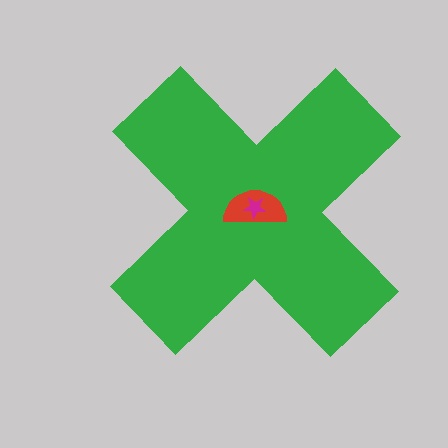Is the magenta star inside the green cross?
Yes.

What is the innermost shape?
The magenta star.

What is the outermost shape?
The green cross.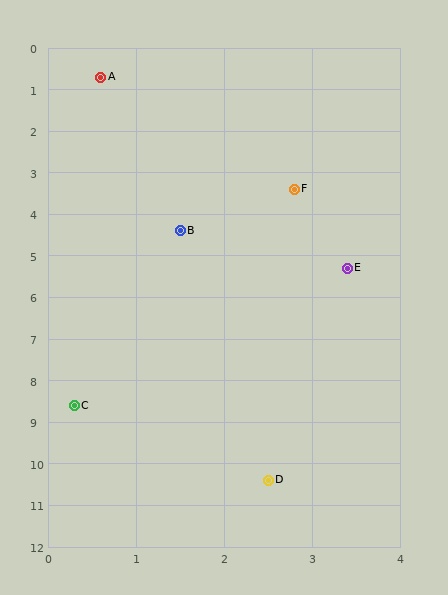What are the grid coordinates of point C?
Point C is at approximately (0.3, 8.6).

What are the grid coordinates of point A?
Point A is at approximately (0.6, 0.7).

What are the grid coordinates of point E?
Point E is at approximately (3.4, 5.3).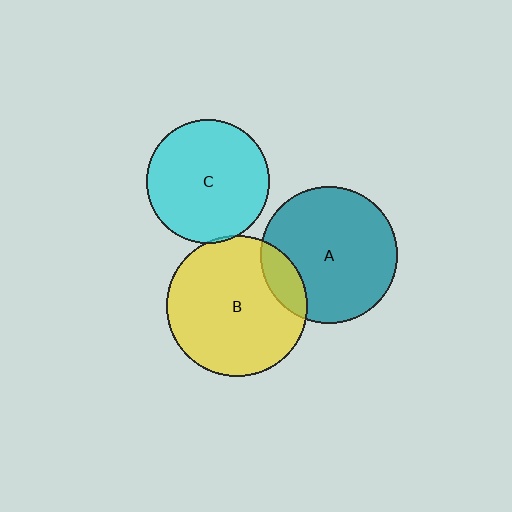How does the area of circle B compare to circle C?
Approximately 1.3 times.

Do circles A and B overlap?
Yes.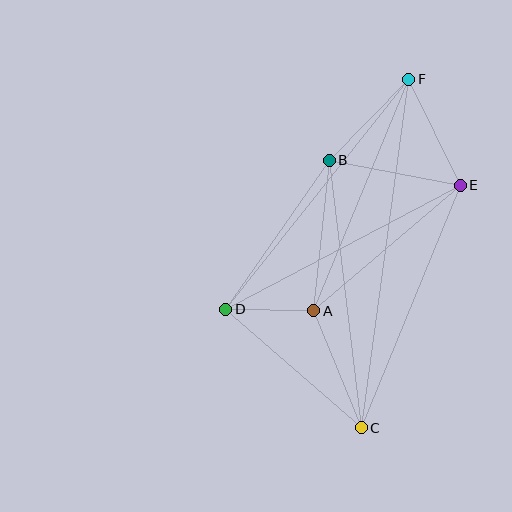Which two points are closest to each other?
Points A and D are closest to each other.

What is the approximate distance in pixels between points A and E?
The distance between A and E is approximately 192 pixels.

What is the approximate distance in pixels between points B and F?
The distance between B and F is approximately 114 pixels.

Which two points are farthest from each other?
Points C and F are farthest from each other.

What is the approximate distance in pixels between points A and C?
The distance between A and C is approximately 126 pixels.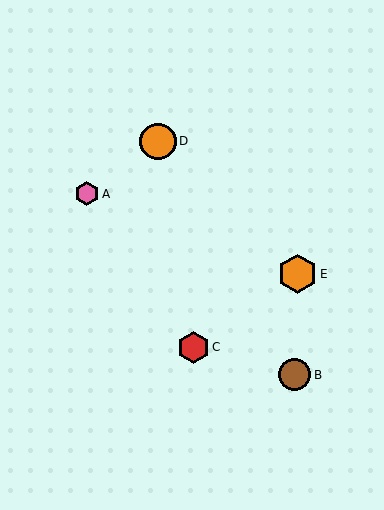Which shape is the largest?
The orange hexagon (labeled E) is the largest.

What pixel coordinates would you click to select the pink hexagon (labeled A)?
Click at (87, 194) to select the pink hexagon A.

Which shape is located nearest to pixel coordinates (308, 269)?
The orange hexagon (labeled E) at (298, 274) is nearest to that location.